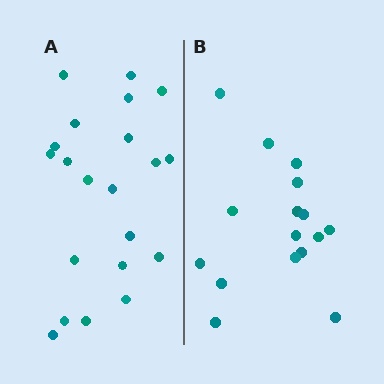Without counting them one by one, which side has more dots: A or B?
Region A (the left region) has more dots.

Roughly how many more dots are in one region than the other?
Region A has about 5 more dots than region B.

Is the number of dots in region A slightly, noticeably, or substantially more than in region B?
Region A has noticeably more, but not dramatically so. The ratio is roughly 1.3 to 1.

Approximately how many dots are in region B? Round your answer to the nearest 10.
About 20 dots. (The exact count is 16, which rounds to 20.)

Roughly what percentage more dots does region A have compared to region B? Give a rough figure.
About 30% more.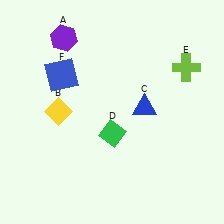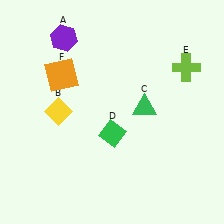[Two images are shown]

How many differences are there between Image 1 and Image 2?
There are 2 differences between the two images.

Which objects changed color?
C changed from blue to green. F changed from blue to orange.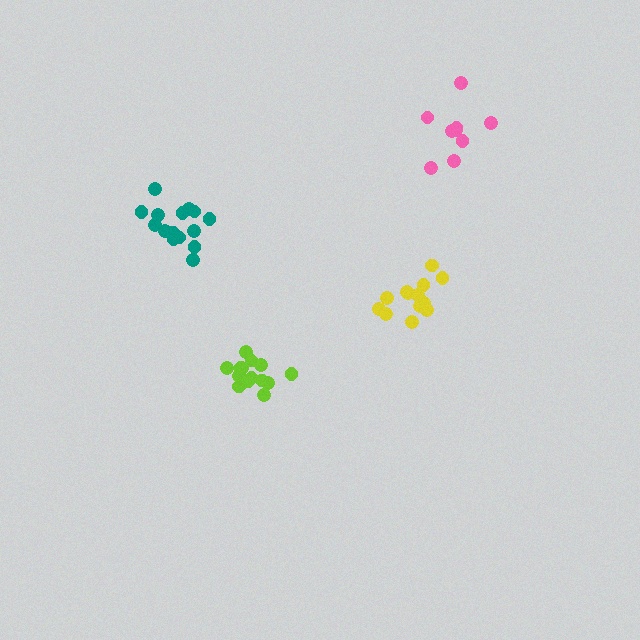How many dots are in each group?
Group 1: 13 dots, Group 2: 15 dots, Group 3: 14 dots, Group 4: 9 dots (51 total).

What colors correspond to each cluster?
The clusters are colored: yellow, teal, lime, pink.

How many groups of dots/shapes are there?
There are 4 groups.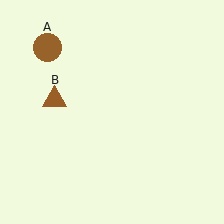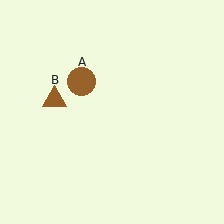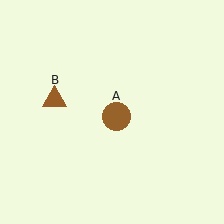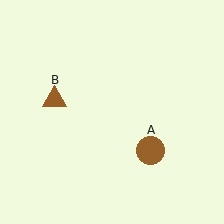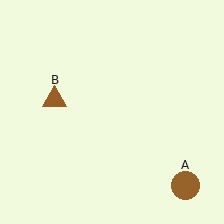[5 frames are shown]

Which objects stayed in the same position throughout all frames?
Brown triangle (object B) remained stationary.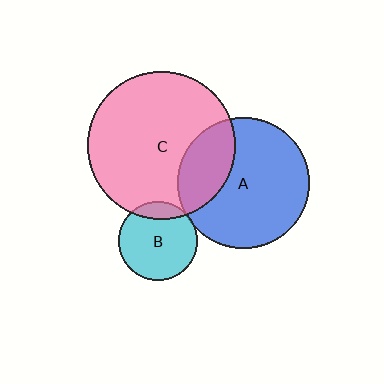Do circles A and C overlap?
Yes.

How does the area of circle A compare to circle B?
Approximately 2.8 times.